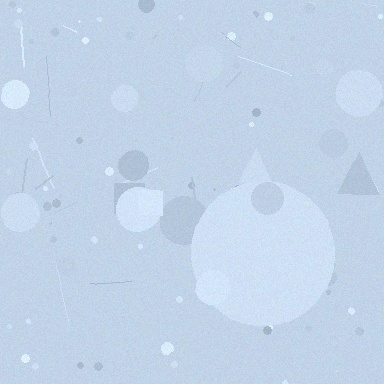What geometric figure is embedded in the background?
A circle is embedded in the background.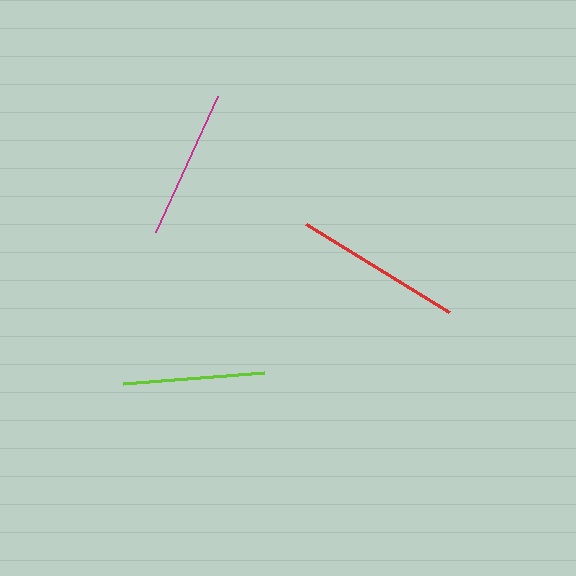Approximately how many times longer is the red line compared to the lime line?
The red line is approximately 1.2 times the length of the lime line.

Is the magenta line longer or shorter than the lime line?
The magenta line is longer than the lime line.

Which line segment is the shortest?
The lime line is the shortest at approximately 142 pixels.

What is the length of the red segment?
The red segment is approximately 168 pixels long.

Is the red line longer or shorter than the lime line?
The red line is longer than the lime line.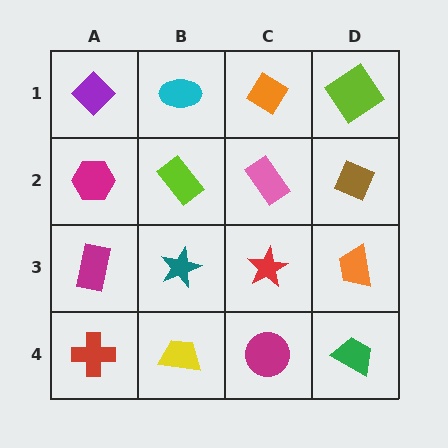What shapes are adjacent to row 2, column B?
A cyan ellipse (row 1, column B), a teal star (row 3, column B), a magenta hexagon (row 2, column A), a pink rectangle (row 2, column C).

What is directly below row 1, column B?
A lime rectangle.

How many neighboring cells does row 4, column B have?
3.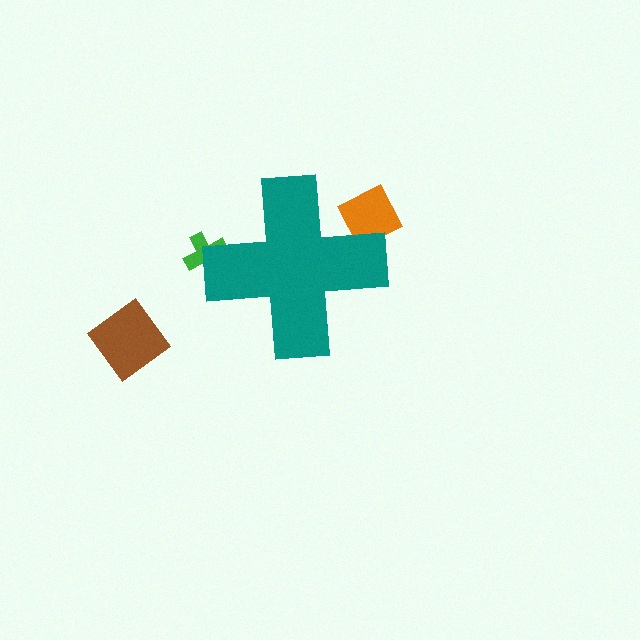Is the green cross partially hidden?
Yes, the green cross is partially hidden behind the teal cross.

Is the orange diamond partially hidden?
Yes, the orange diamond is partially hidden behind the teal cross.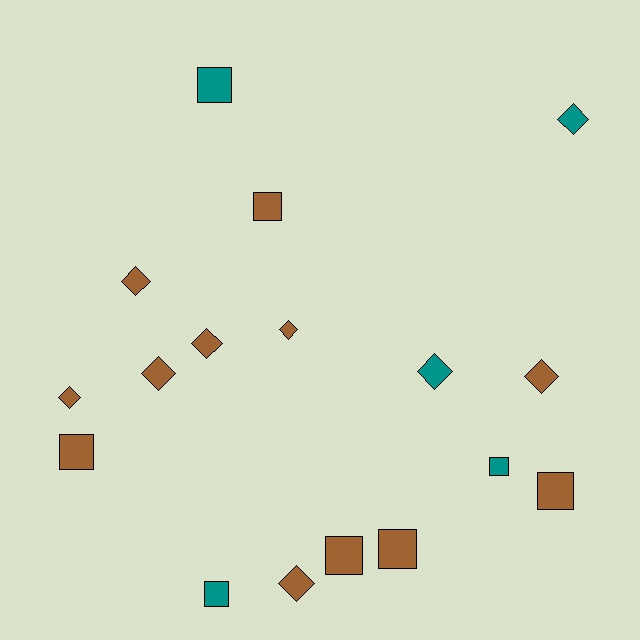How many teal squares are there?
There are 3 teal squares.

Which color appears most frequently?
Brown, with 12 objects.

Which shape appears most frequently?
Diamond, with 9 objects.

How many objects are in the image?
There are 17 objects.